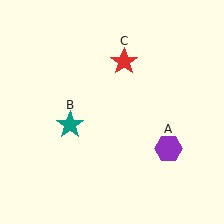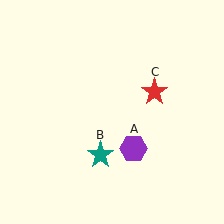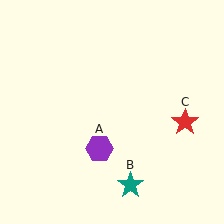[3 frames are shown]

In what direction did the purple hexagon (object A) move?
The purple hexagon (object A) moved left.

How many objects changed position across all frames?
3 objects changed position: purple hexagon (object A), teal star (object B), red star (object C).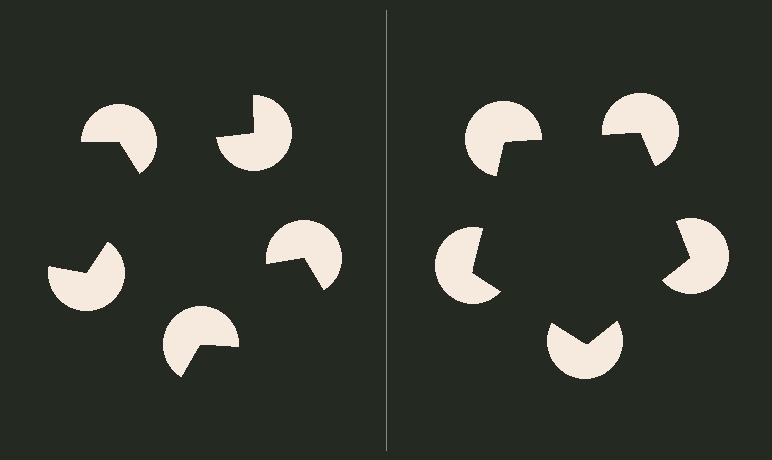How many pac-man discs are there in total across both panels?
10 — 5 on each side.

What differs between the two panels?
The pac-man discs are positioned identically on both sides; only the wedge orientations differ. On the right they align to a pentagon; on the left they are misaligned.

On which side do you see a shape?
An illusory pentagon appears on the right side. On the left side the wedge cuts are rotated, so no coherent shape forms.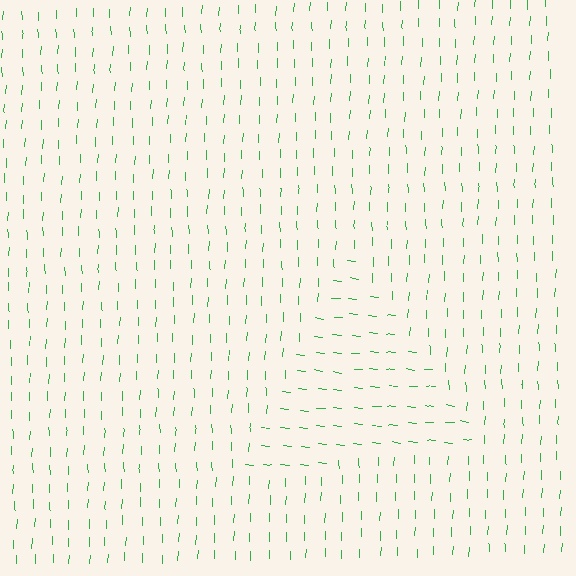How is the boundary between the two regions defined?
The boundary is defined purely by a change in line orientation (approximately 85 degrees difference). All lines are the same color and thickness.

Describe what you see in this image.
The image is filled with small green line segments. A triangle region in the image has lines oriented differently from the surrounding lines, creating a visible texture boundary.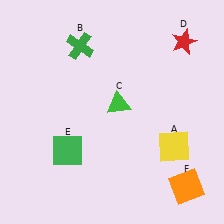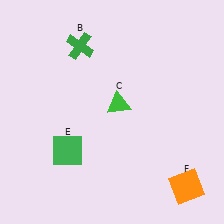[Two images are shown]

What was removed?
The yellow square (A), the red star (D) were removed in Image 2.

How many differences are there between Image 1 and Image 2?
There are 2 differences between the two images.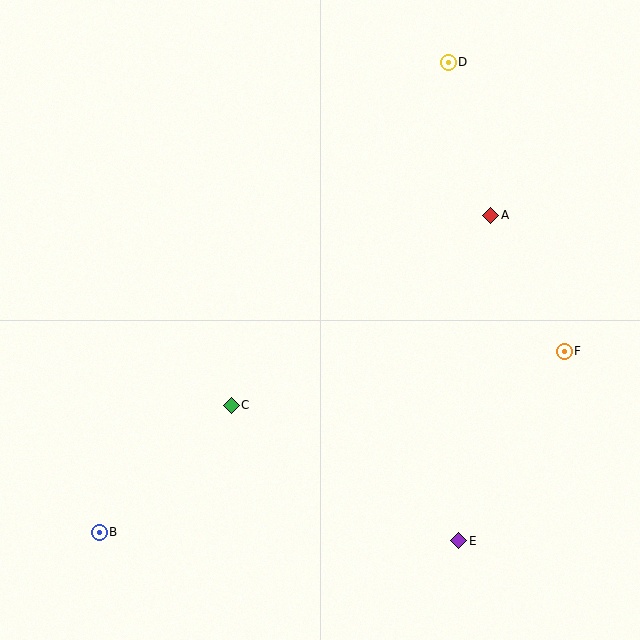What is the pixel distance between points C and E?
The distance between C and E is 265 pixels.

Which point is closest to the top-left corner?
Point D is closest to the top-left corner.